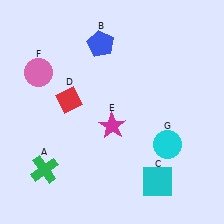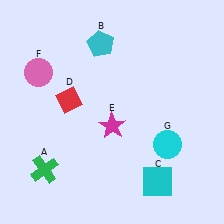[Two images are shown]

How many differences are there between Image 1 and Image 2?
There is 1 difference between the two images.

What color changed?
The pentagon (B) changed from blue in Image 1 to cyan in Image 2.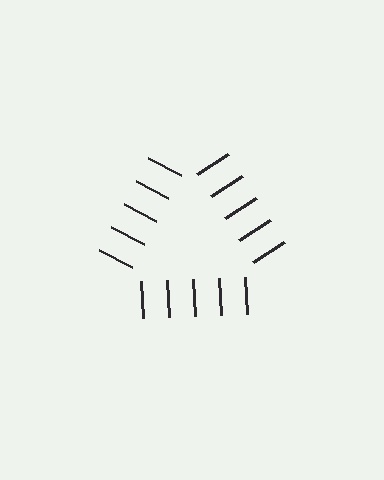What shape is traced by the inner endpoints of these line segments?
An illusory triangle — the line segments terminate on its edges but no continuous stroke is drawn.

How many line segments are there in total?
15 — 5 along each of the 3 edges.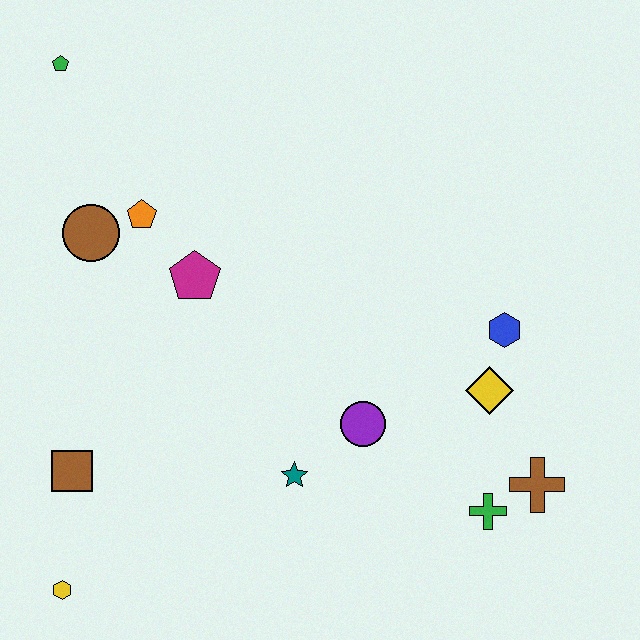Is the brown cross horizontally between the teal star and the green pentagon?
No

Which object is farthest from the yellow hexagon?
The green pentagon is farthest from the yellow hexagon.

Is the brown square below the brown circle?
Yes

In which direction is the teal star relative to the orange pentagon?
The teal star is below the orange pentagon.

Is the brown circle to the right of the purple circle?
No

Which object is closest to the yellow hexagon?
The brown square is closest to the yellow hexagon.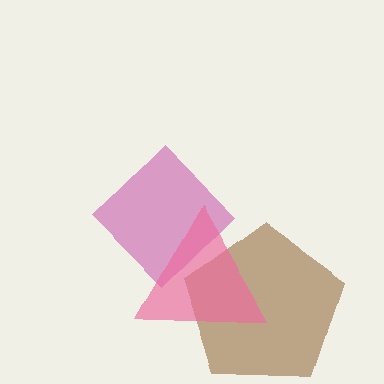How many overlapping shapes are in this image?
There are 3 overlapping shapes in the image.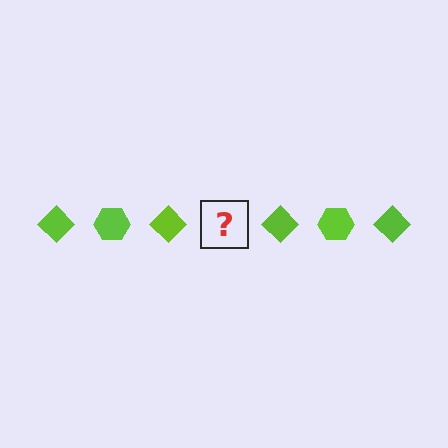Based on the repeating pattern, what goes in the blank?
The blank should be a lime hexagon.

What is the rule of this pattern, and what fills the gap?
The rule is that the pattern cycles through diamond, hexagon shapes in lime. The gap should be filled with a lime hexagon.